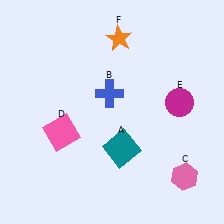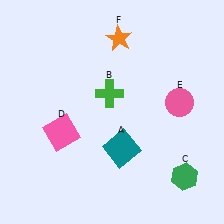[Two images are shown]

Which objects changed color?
B changed from blue to green. C changed from pink to green. E changed from magenta to pink.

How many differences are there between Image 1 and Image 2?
There are 3 differences between the two images.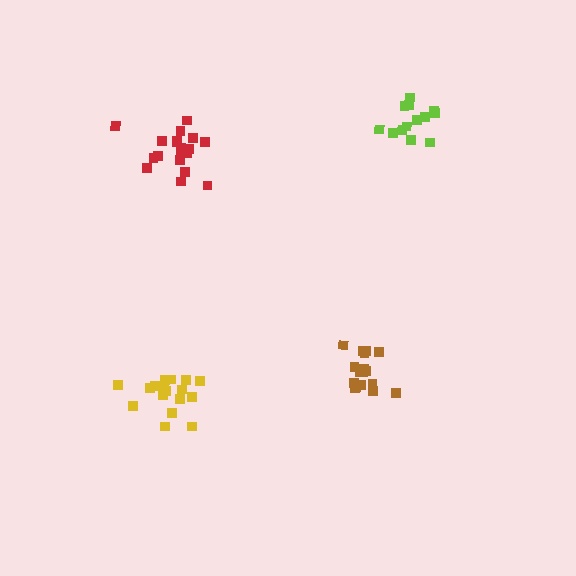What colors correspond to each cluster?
The clusters are colored: yellow, brown, lime, red.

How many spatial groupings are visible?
There are 4 spatial groupings.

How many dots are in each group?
Group 1: 17 dots, Group 2: 17 dots, Group 3: 13 dots, Group 4: 19 dots (66 total).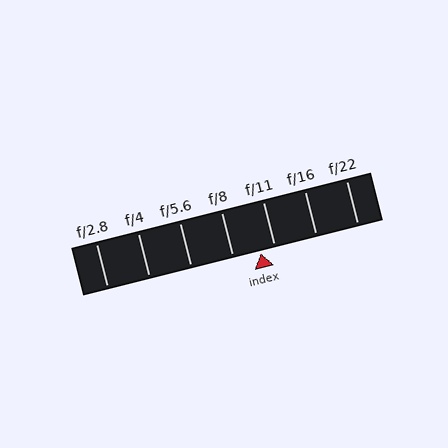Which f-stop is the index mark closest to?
The index mark is closest to f/11.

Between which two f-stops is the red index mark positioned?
The index mark is between f/8 and f/11.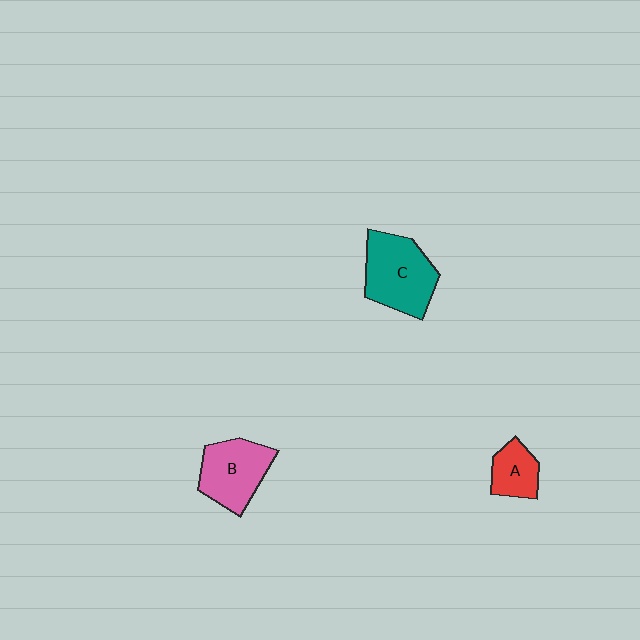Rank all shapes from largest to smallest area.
From largest to smallest: C (teal), B (pink), A (red).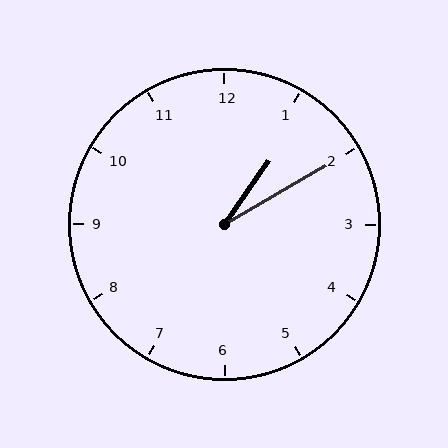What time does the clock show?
1:10.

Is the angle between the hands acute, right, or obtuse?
It is acute.